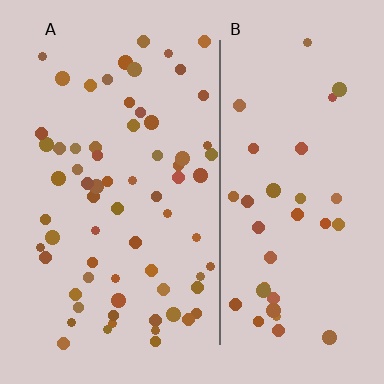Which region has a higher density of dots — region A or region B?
A (the left).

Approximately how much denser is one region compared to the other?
Approximately 1.9× — region A over region B.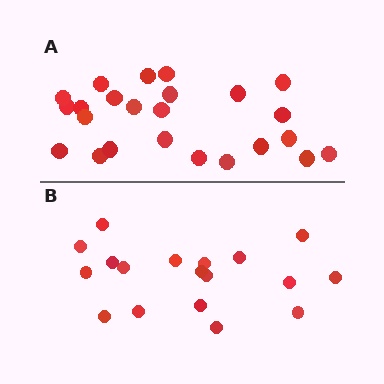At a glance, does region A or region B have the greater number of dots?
Region A (the top region) has more dots.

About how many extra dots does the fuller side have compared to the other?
Region A has about 6 more dots than region B.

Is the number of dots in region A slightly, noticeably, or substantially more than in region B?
Region A has noticeably more, but not dramatically so. The ratio is roughly 1.3 to 1.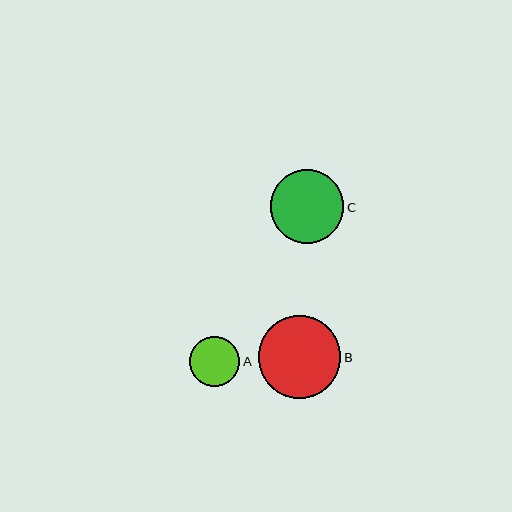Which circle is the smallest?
Circle A is the smallest with a size of approximately 50 pixels.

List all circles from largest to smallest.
From largest to smallest: B, C, A.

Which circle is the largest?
Circle B is the largest with a size of approximately 82 pixels.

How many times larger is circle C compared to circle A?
Circle C is approximately 1.5 times the size of circle A.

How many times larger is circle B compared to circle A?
Circle B is approximately 1.6 times the size of circle A.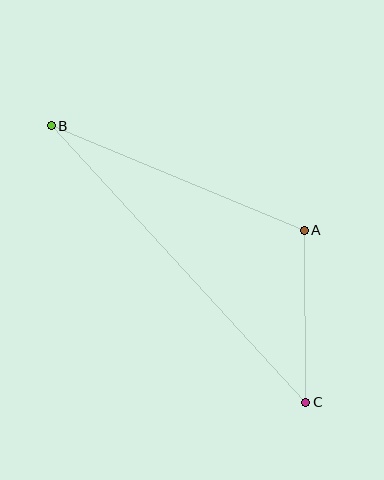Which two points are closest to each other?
Points A and C are closest to each other.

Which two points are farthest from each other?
Points B and C are farthest from each other.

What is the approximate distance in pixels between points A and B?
The distance between A and B is approximately 274 pixels.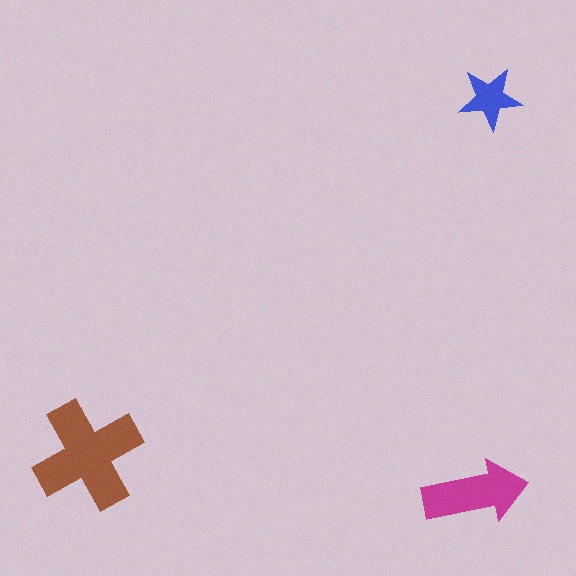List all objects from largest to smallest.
The brown cross, the magenta arrow, the blue star.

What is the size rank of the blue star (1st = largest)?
3rd.